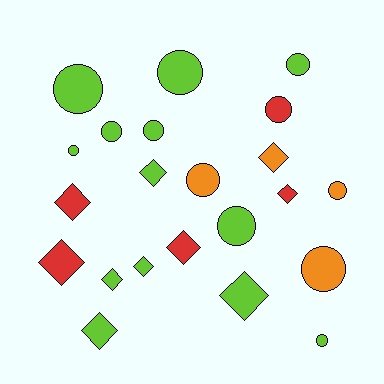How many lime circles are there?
There are 8 lime circles.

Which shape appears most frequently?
Circle, with 12 objects.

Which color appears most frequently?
Lime, with 13 objects.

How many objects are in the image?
There are 22 objects.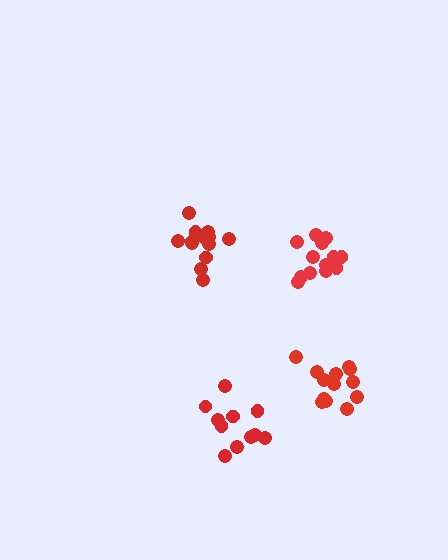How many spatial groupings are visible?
There are 4 spatial groupings.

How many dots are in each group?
Group 1: 13 dots, Group 2: 11 dots, Group 3: 13 dots, Group 4: 14 dots (51 total).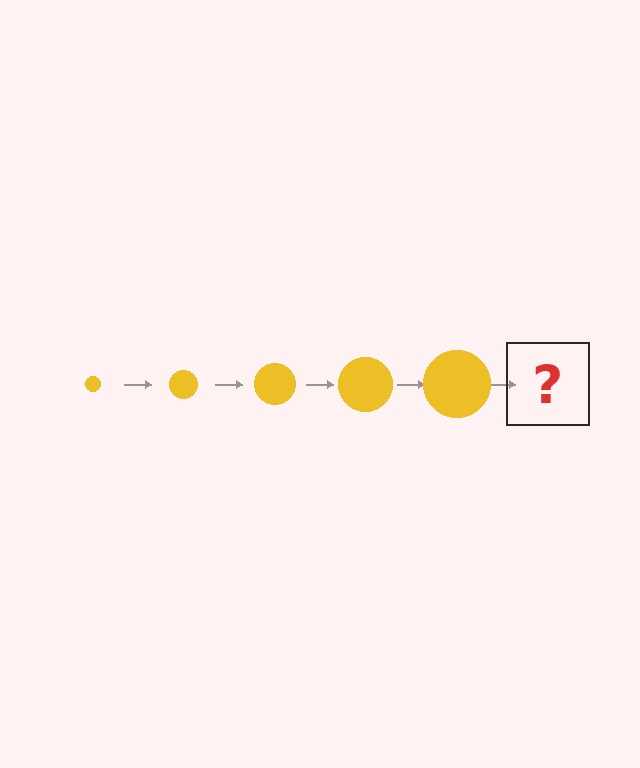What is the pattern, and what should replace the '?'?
The pattern is that the circle gets progressively larger each step. The '?' should be a yellow circle, larger than the previous one.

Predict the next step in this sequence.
The next step is a yellow circle, larger than the previous one.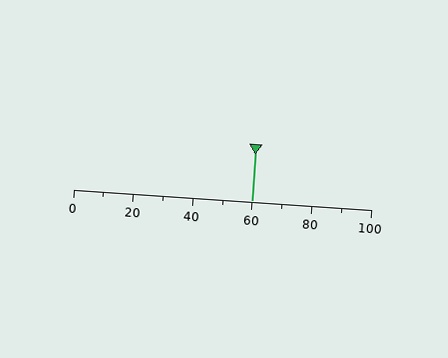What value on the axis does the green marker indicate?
The marker indicates approximately 60.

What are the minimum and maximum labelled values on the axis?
The axis runs from 0 to 100.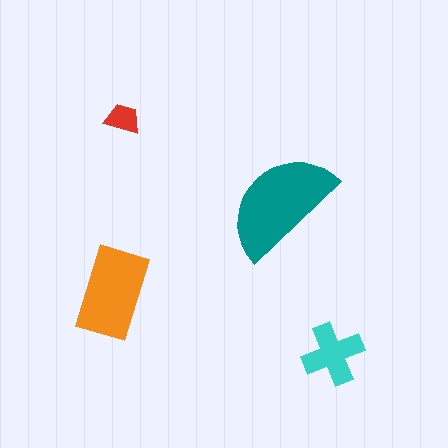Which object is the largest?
The teal semicircle.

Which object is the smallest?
The red trapezoid.